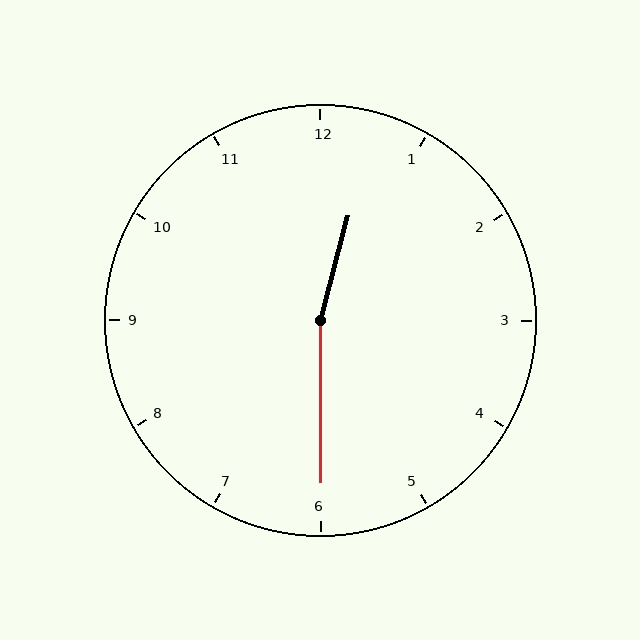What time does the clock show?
12:30.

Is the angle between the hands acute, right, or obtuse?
It is obtuse.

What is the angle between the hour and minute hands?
Approximately 165 degrees.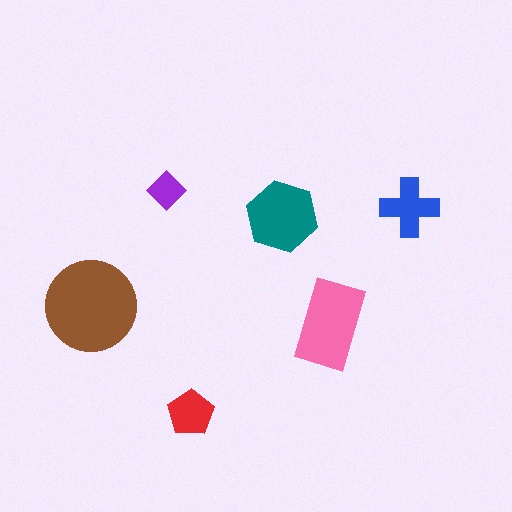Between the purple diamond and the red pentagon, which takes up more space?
The red pentagon.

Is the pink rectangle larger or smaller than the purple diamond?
Larger.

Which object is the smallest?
The purple diamond.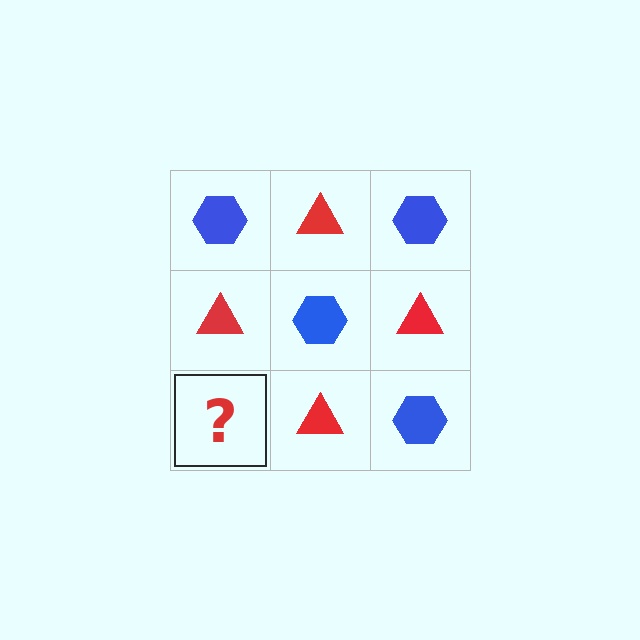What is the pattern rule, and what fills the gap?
The rule is that it alternates blue hexagon and red triangle in a checkerboard pattern. The gap should be filled with a blue hexagon.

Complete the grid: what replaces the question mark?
The question mark should be replaced with a blue hexagon.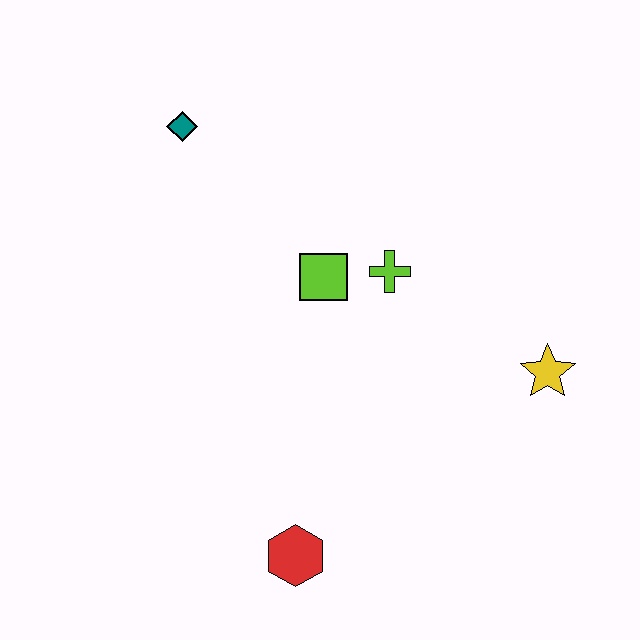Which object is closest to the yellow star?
The lime cross is closest to the yellow star.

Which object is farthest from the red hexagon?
The teal diamond is farthest from the red hexagon.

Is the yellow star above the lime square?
No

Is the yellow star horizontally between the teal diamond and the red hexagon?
No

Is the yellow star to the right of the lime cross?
Yes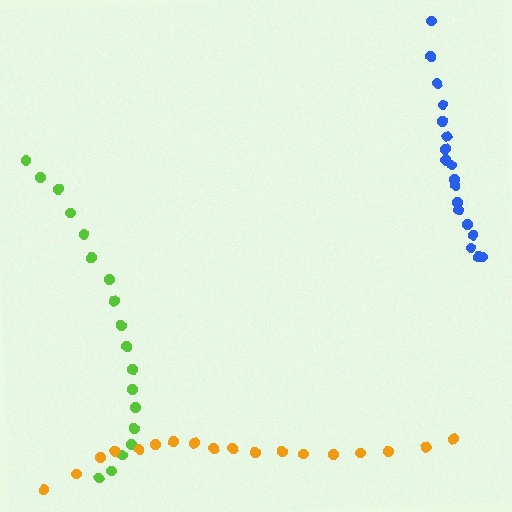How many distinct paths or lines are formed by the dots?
There are 3 distinct paths.